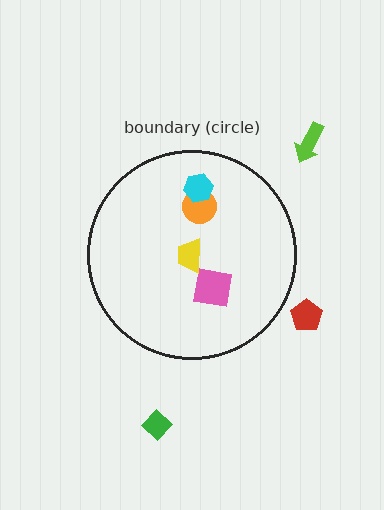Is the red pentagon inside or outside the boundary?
Outside.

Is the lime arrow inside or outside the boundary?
Outside.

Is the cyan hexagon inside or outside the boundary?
Inside.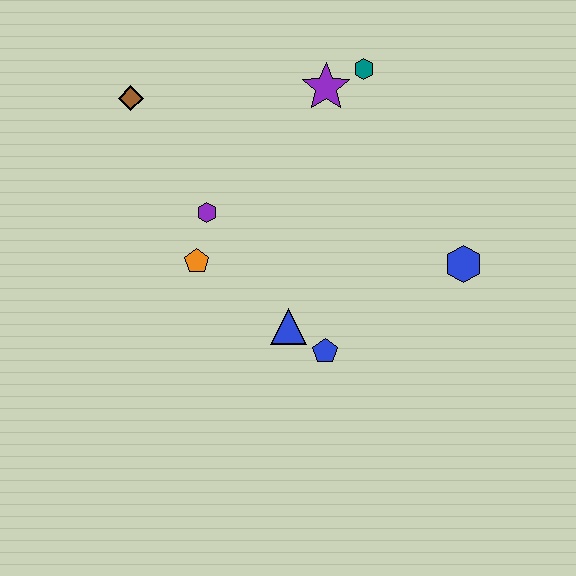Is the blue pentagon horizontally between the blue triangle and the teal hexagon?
Yes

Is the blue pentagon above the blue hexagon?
No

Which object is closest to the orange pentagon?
The purple hexagon is closest to the orange pentagon.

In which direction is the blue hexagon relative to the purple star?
The blue hexagon is below the purple star.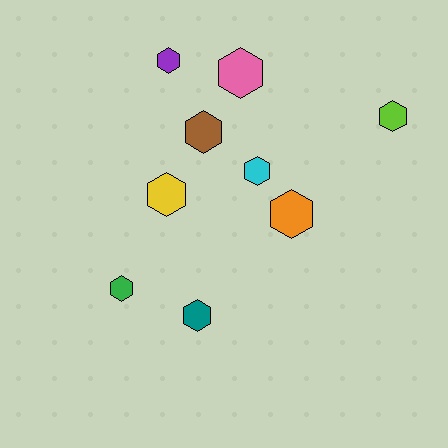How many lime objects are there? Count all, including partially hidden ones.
There is 1 lime object.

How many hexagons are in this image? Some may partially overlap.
There are 9 hexagons.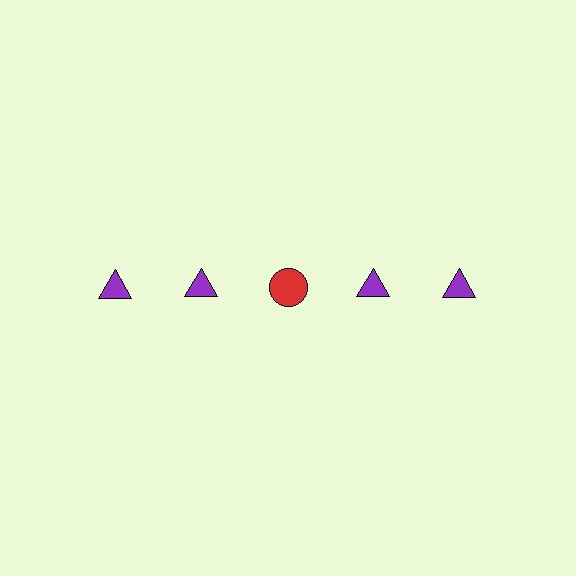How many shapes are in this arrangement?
There are 5 shapes arranged in a grid pattern.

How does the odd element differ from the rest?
It differs in both color (red instead of purple) and shape (circle instead of triangle).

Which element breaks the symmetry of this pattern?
The red circle in the top row, center column breaks the symmetry. All other shapes are purple triangles.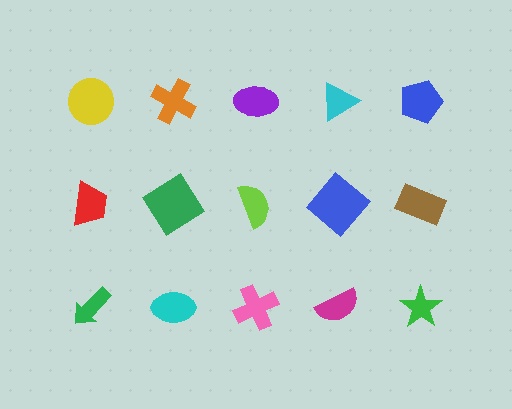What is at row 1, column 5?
A blue pentagon.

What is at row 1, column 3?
A purple ellipse.